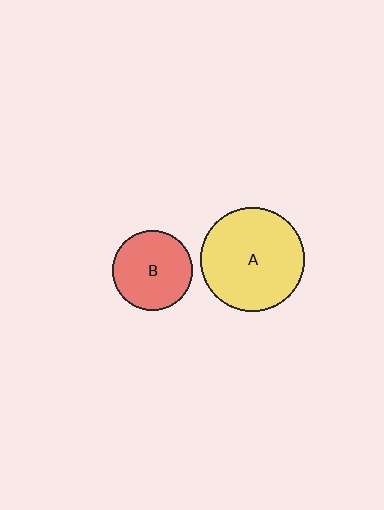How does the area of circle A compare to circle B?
Approximately 1.7 times.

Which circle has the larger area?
Circle A (yellow).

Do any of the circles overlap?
No, none of the circles overlap.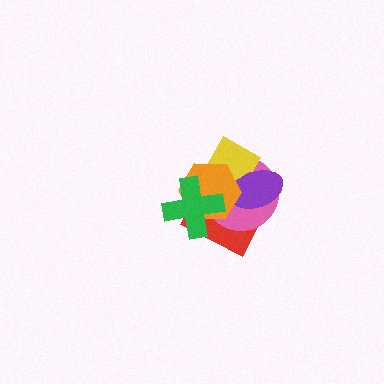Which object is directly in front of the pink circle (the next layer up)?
The yellow diamond is directly in front of the pink circle.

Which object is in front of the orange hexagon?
The green cross is in front of the orange hexagon.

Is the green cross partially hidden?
No, no other shape covers it.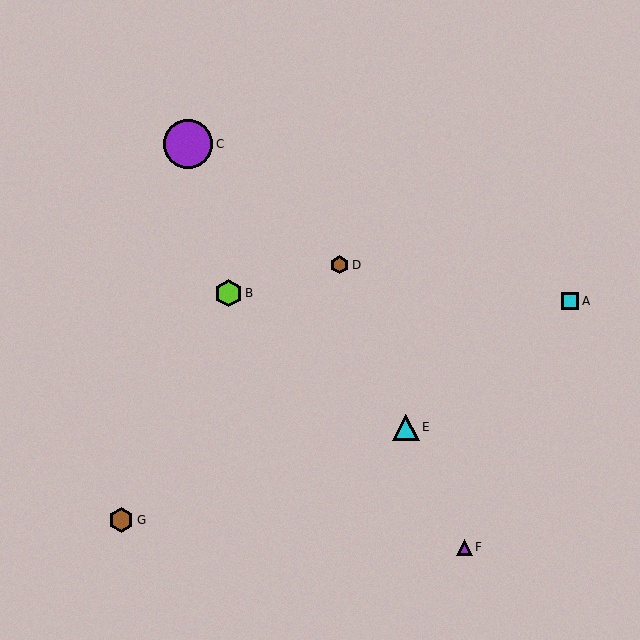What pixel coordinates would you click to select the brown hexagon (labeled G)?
Click at (121, 520) to select the brown hexagon G.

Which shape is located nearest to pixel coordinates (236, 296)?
The lime hexagon (labeled B) at (228, 293) is nearest to that location.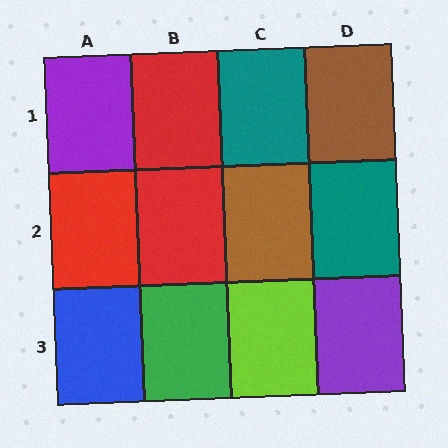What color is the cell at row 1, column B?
Red.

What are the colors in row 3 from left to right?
Blue, green, lime, purple.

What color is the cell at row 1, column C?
Teal.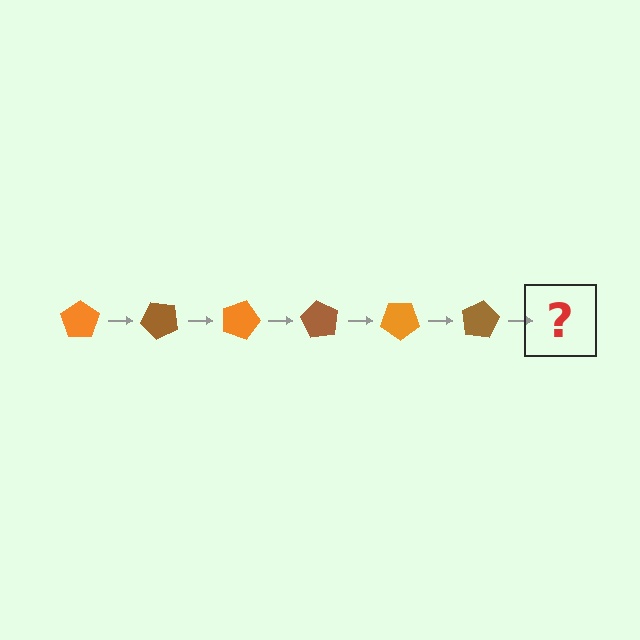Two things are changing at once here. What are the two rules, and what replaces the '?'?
The two rules are that it rotates 45 degrees each step and the color cycles through orange and brown. The '?' should be an orange pentagon, rotated 270 degrees from the start.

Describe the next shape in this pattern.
It should be an orange pentagon, rotated 270 degrees from the start.